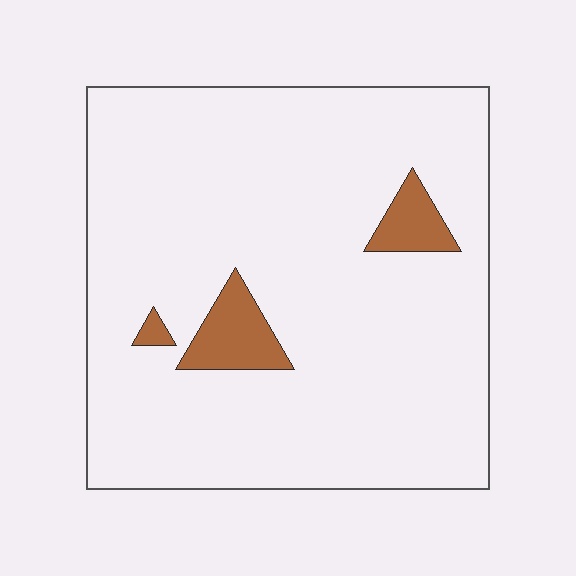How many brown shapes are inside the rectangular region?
3.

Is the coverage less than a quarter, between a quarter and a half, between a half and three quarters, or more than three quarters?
Less than a quarter.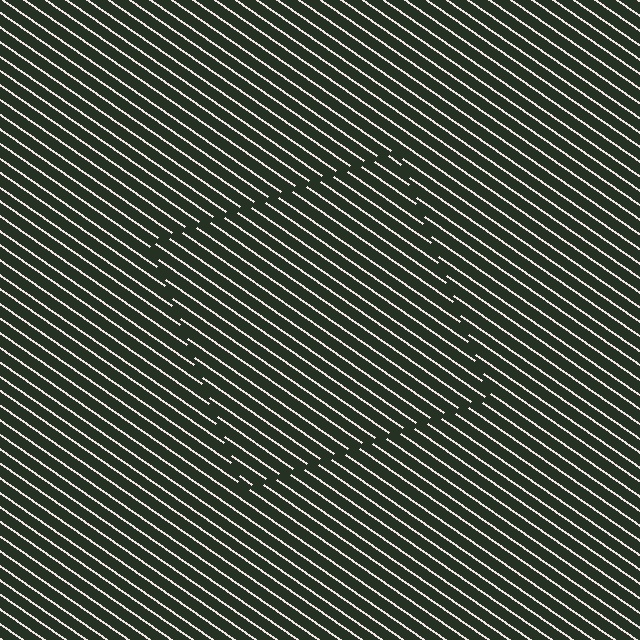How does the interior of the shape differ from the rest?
The interior of the shape contains the same grating, shifted by half a period — the contour is defined by the phase discontinuity where line-ends from the inner and outer gratings abut.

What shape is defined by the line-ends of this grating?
An illusory square. The interior of the shape contains the same grating, shifted by half a period — the contour is defined by the phase discontinuity where line-ends from the inner and outer gratings abut.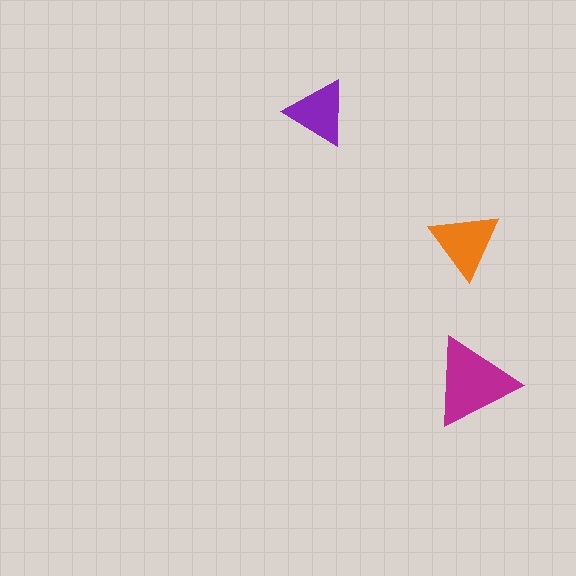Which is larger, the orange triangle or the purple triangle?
The orange one.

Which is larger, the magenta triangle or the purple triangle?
The magenta one.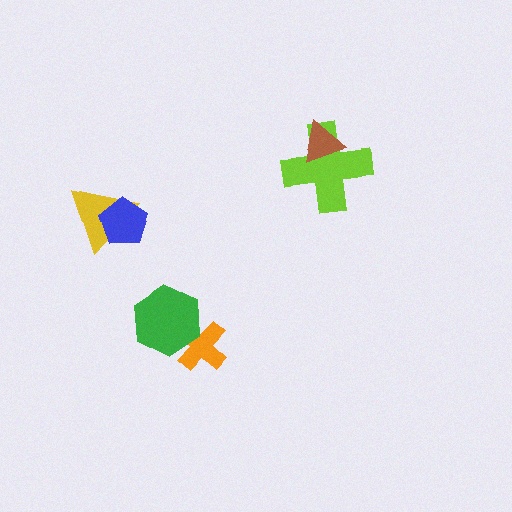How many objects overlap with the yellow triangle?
1 object overlaps with the yellow triangle.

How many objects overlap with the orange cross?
1 object overlaps with the orange cross.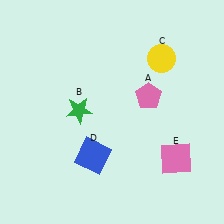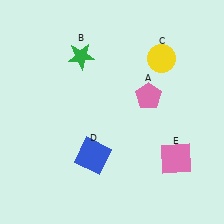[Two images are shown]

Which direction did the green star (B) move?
The green star (B) moved up.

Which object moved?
The green star (B) moved up.